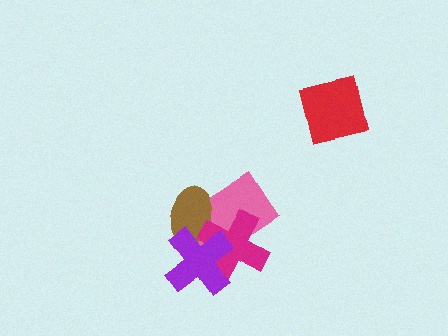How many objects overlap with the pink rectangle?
3 objects overlap with the pink rectangle.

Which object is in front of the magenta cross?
The purple cross is in front of the magenta cross.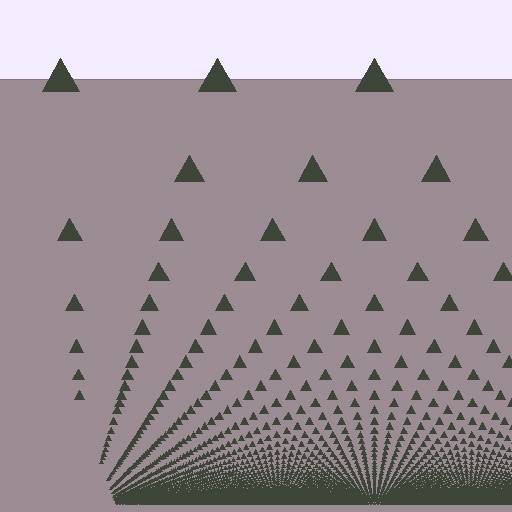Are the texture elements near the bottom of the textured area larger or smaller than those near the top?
Smaller. The gradient is inverted — elements near the bottom are smaller and denser.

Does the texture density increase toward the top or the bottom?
Density increases toward the bottom.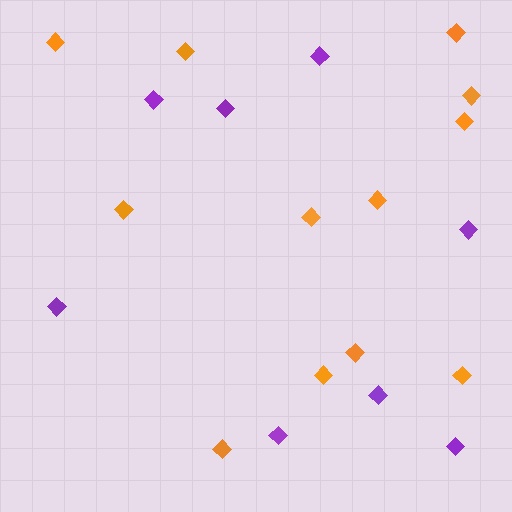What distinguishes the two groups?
There are 2 groups: one group of purple diamonds (8) and one group of orange diamonds (12).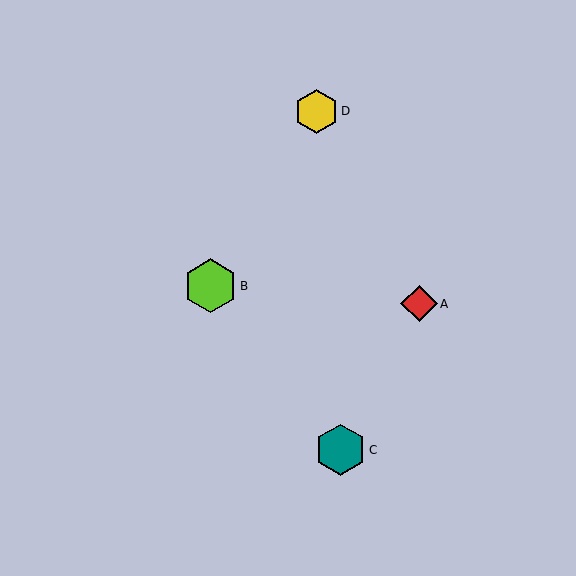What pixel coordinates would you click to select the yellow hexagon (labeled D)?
Click at (317, 111) to select the yellow hexagon D.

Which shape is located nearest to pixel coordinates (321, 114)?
The yellow hexagon (labeled D) at (317, 111) is nearest to that location.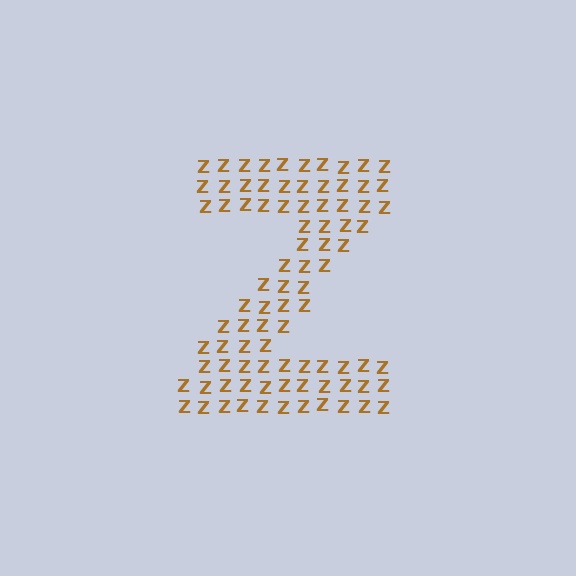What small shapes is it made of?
It is made of small letter Z's.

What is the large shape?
The large shape is the letter Z.